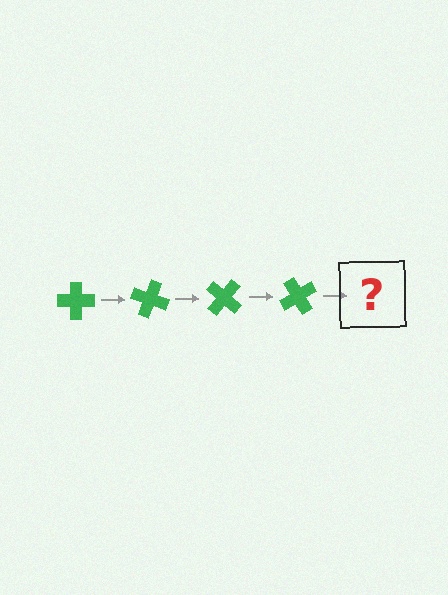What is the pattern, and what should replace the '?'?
The pattern is that the cross rotates 20 degrees each step. The '?' should be a green cross rotated 80 degrees.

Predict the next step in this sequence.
The next step is a green cross rotated 80 degrees.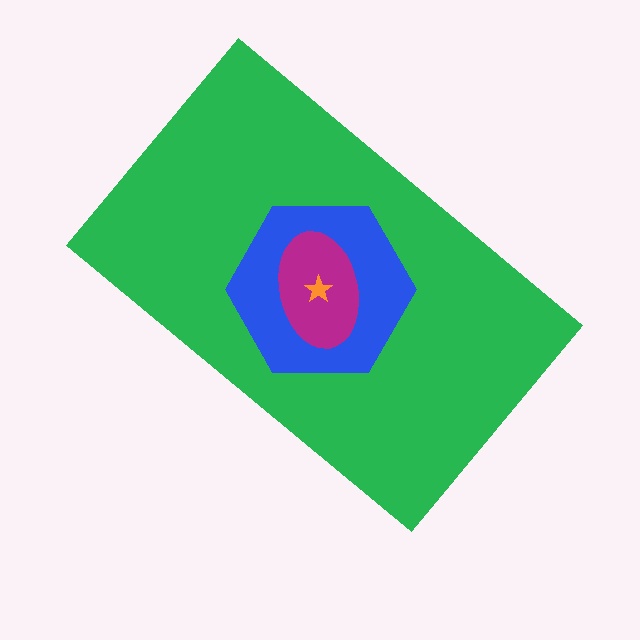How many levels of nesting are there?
4.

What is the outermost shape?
The green rectangle.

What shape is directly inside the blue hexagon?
The magenta ellipse.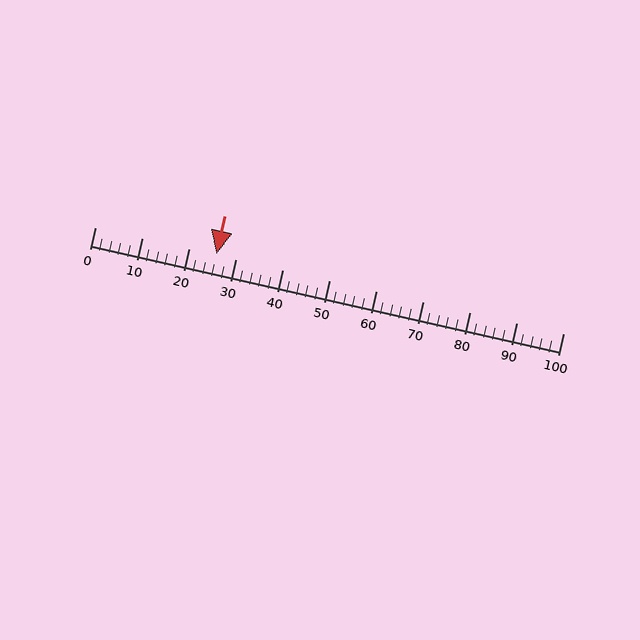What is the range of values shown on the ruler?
The ruler shows values from 0 to 100.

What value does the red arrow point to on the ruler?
The red arrow points to approximately 26.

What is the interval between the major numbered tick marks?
The major tick marks are spaced 10 units apart.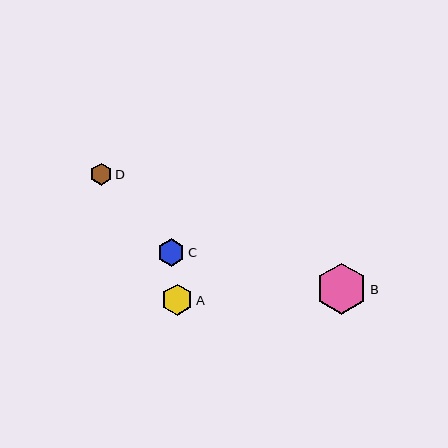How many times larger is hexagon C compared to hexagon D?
Hexagon C is approximately 1.3 times the size of hexagon D.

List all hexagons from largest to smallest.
From largest to smallest: B, A, C, D.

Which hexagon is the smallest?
Hexagon D is the smallest with a size of approximately 22 pixels.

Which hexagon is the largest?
Hexagon B is the largest with a size of approximately 51 pixels.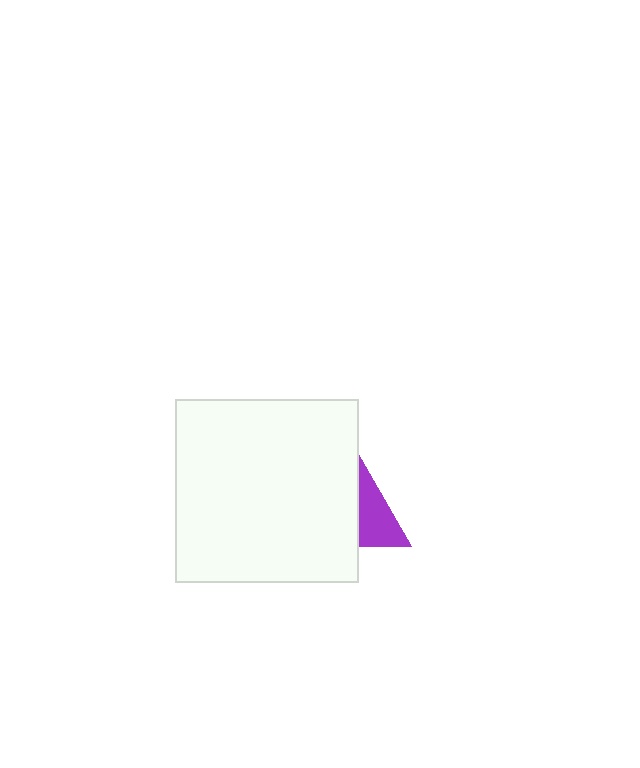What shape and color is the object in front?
The object in front is a white square.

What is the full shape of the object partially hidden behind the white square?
The partially hidden object is a purple triangle.